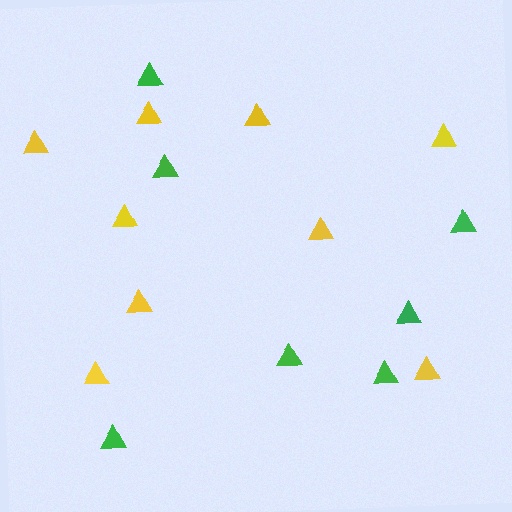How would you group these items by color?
There are 2 groups: one group of green triangles (7) and one group of yellow triangles (9).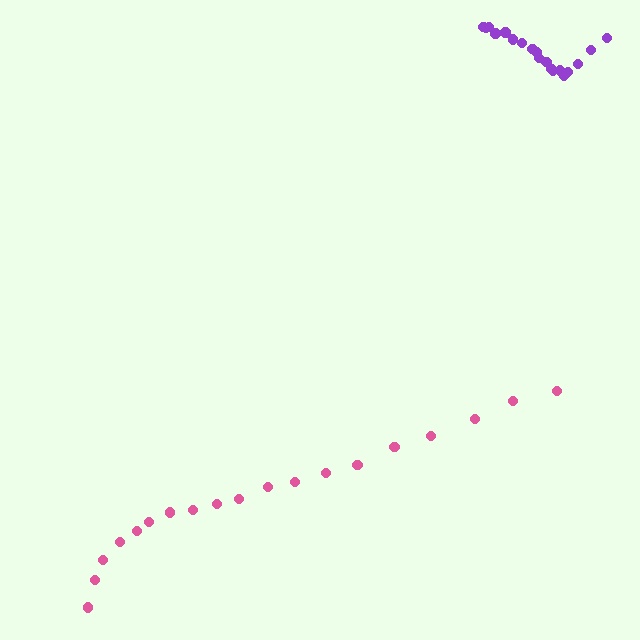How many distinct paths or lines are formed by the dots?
There are 2 distinct paths.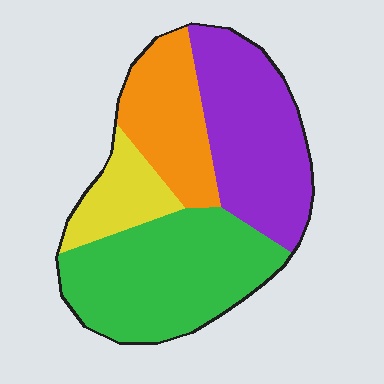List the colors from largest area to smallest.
From largest to smallest: green, purple, orange, yellow.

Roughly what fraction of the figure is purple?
Purple covers roughly 30% of the figure.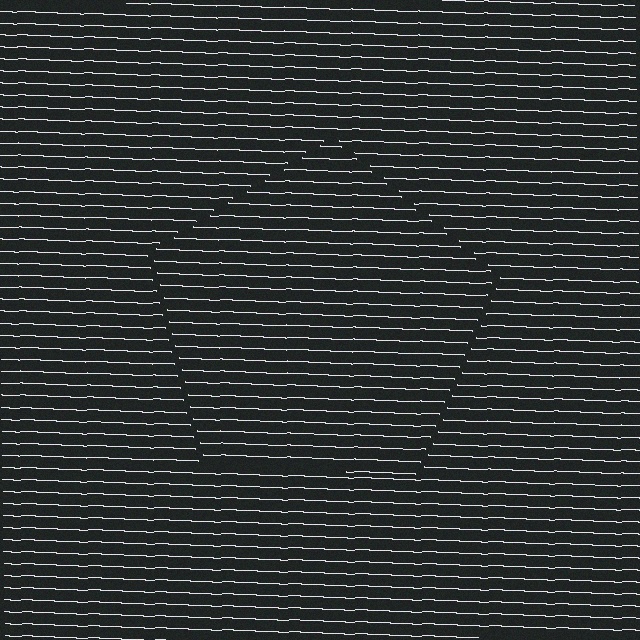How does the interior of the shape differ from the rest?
The interior of the shape contains the same grating, shifted by half a period — the contour is defined by the phase discontinuity where line-ends from the inner and outer gratings abut.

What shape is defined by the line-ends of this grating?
An illusory pentagon. The interior of the shape contains the same grating, shifted by half a period — the contour is defined by the phase discontinuity where line-ends from the inner and outer gratings abut.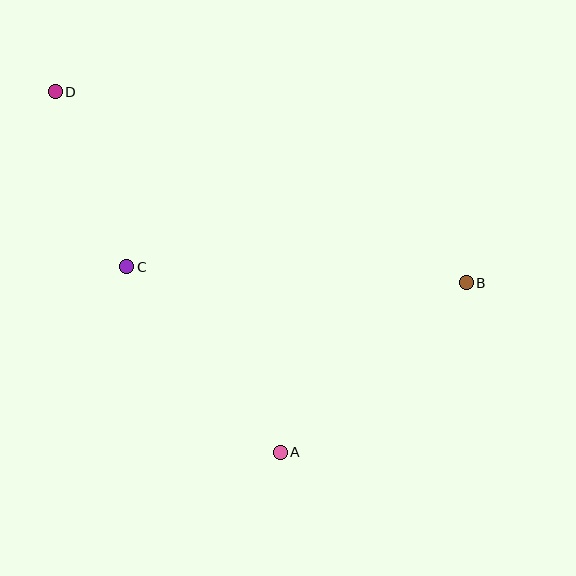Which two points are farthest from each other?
Points B and D are farthest from each other.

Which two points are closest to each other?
Points C and D are closest to each other.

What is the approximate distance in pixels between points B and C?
The distance between B and C is approximately 340 pixels.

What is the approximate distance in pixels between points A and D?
The distance between A and D is approximately 425 pixels.